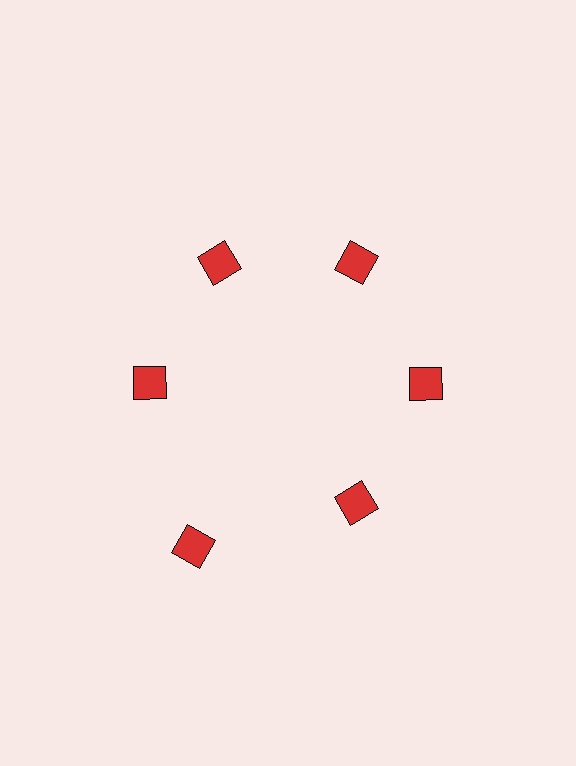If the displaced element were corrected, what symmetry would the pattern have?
It would have 6-fold rotational symmetry — the pattern would map onto itself every 60 degrees.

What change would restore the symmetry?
The symmetry would be restored by moving it inward, back onto the ring so that all 6 diamonds sit at equal angles and equal distance from the center.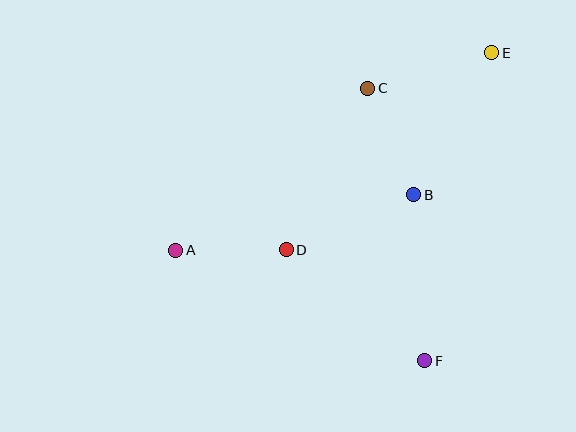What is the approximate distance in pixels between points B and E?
The distance between B and E is approximately 162 pixels.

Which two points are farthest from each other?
Points A and E are farthest from each other.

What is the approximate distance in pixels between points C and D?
The distance between C and D is approximately 181 pixels.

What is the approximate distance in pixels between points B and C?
The distance between B and C is approximately 116 pixels.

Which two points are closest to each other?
Points A and D are closest to each other.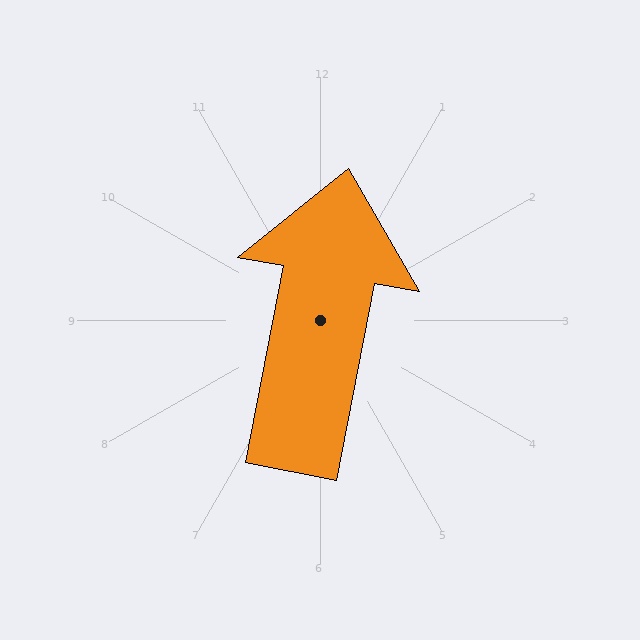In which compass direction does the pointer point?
North.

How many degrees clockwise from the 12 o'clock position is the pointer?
Approximately 11 degrees.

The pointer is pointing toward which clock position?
Roughly 12 o'clock.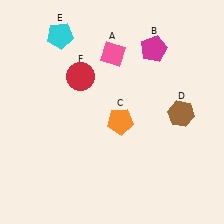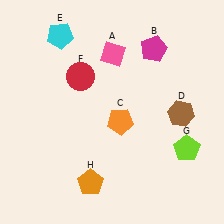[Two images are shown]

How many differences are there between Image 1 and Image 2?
There are 2 differences between the two images.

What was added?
A lime pentagon (G), an orange pentagon (H) were added in Image 2.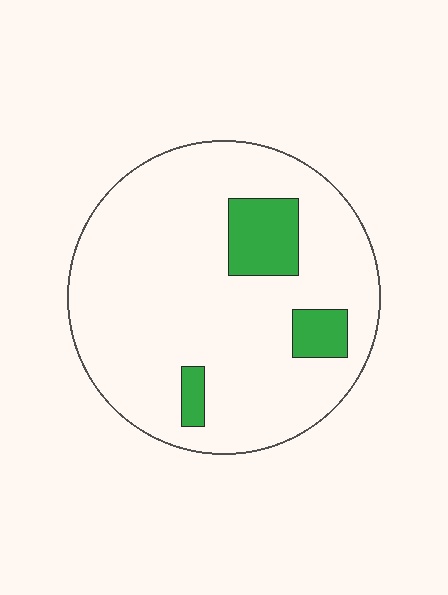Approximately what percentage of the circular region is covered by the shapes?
Approximately 15%.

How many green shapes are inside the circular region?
3.